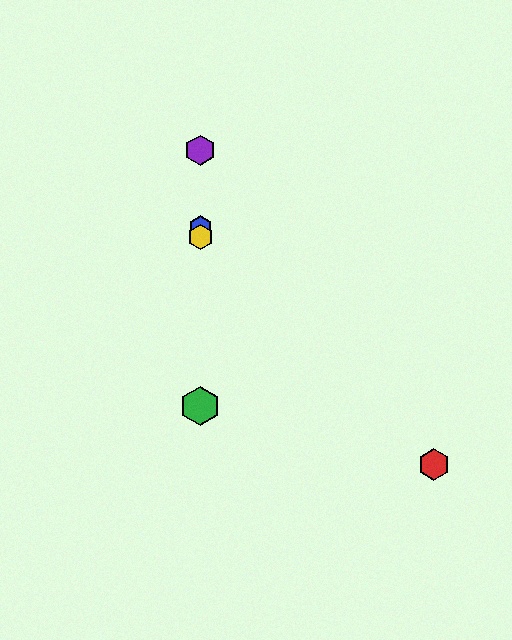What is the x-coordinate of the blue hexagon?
The blue hexagon is at x≈200.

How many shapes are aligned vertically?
4 shapes (the blue hexagon, the green hexagon, the yellow hexagon, the purple hexagon) are aligned vertically.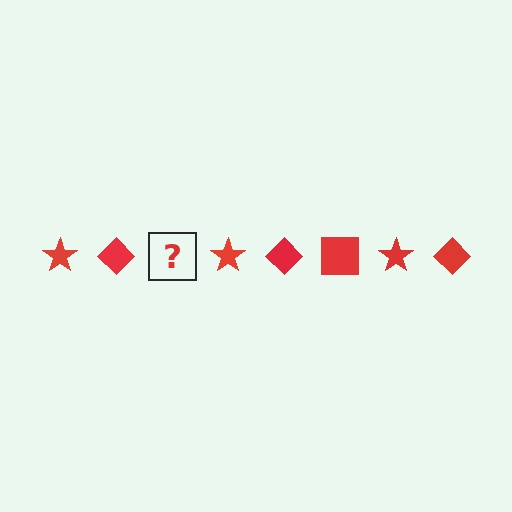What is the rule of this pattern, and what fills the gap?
The rule is that the pattern cycles through star, diamond, square shapes in red. The gap should be filled with a red square.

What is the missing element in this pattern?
The missing element is a red square.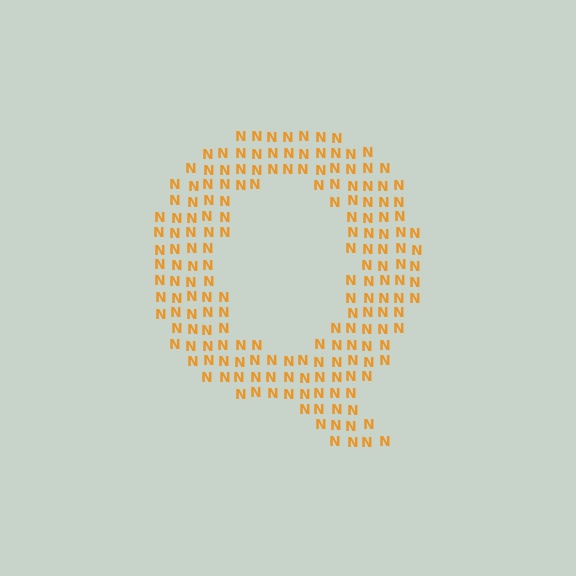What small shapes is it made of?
It is made of small letter N's.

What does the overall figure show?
The overall figure shows the letter Q.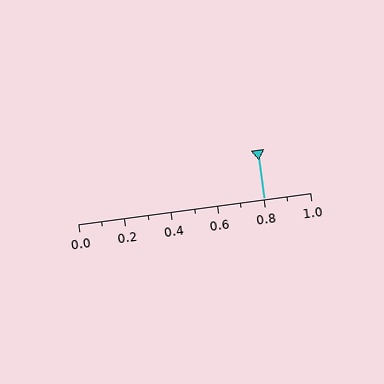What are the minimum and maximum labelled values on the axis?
The axis runs from 0.0 to 1.0.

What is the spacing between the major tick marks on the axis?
The major ticks are spaced 0.2 apart.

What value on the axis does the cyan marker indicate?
The marker indicates approximately 0.8.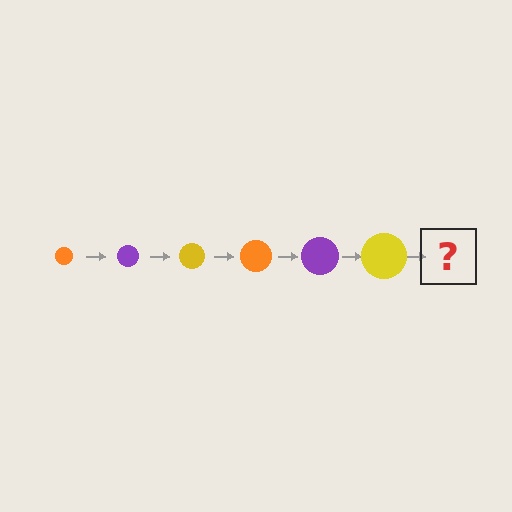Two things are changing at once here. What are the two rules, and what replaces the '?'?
The two rules are that the circle grows larger each step and the color cycles through orange, purple, and yellow. The '?' should be an orange circle, larger than the previous one.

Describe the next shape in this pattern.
It should be an orange circle, larger than the previous one.